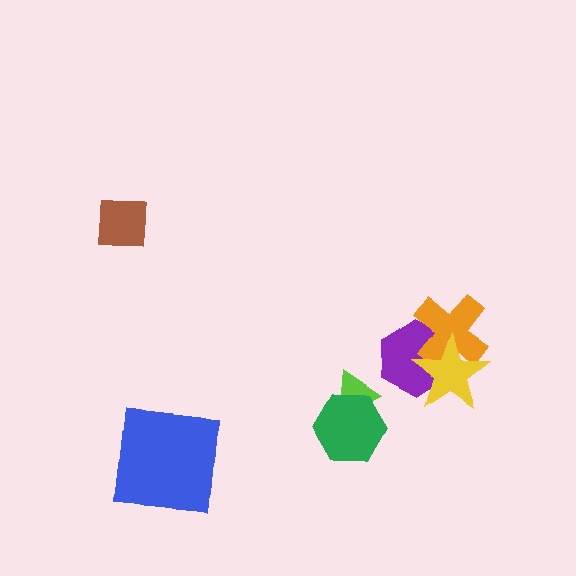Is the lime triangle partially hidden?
Yes, it is partially covered by another shape.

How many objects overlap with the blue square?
0 objects overlap with the blue square.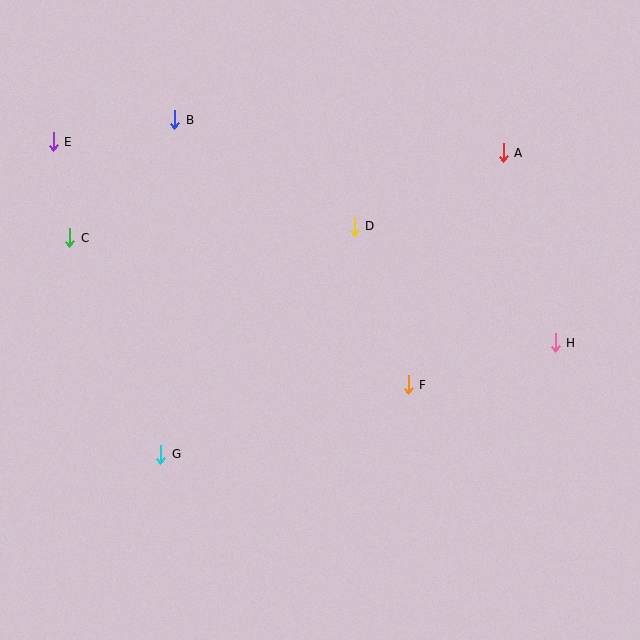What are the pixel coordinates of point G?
Point G is at (161, 454).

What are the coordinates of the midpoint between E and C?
The midpoint between E and C is at (62, 190).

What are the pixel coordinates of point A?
Point A is at (503, 153).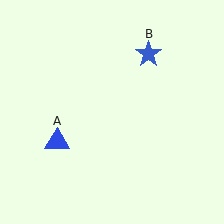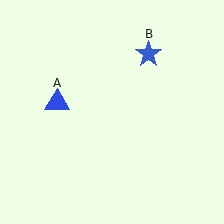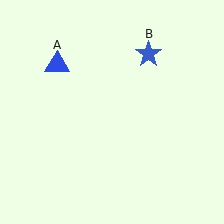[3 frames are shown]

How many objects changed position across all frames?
1 object changed position: blue triangle (object A).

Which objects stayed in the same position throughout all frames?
Blue star (object B) remained stationary.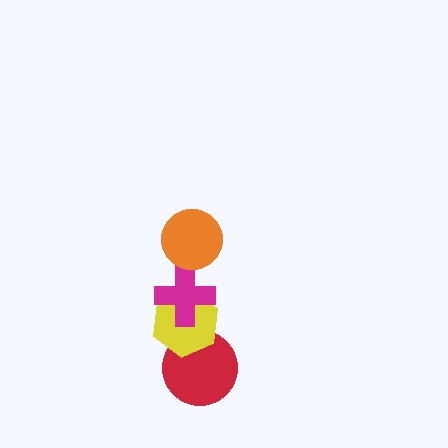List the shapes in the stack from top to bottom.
From top to bottom: the orange circle, the magenta cross, the yellow hexagon, the red circle.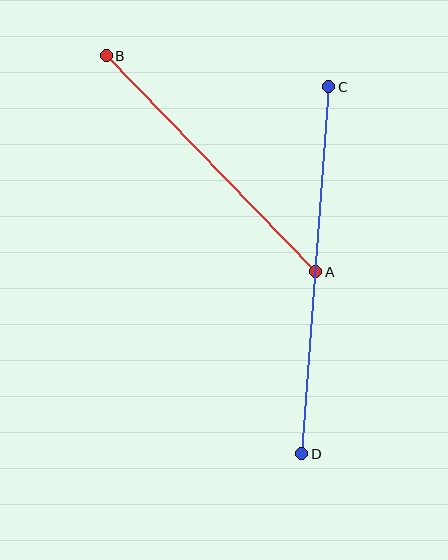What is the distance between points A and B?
The distance is approximately 301 pixels.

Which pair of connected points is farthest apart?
Points C and D are farthest apart.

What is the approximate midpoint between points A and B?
The midpoint is at approximately (211, 164) pixels.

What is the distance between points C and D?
The distance is approximately 368 pixels.